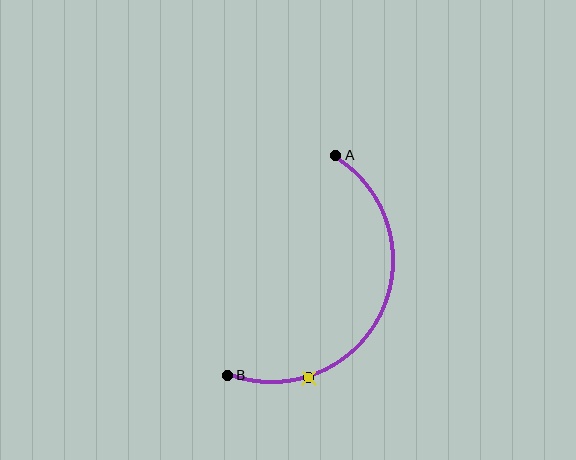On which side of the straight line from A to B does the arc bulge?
The arc bulges to the right of the straight line connecting A and B.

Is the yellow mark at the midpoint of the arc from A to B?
No. The yellow mark lies on the arc but is closer to endpoint B. The arc midpoint would be at the point on the curve equidistant along the arc from both A and B.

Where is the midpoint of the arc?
The arc midpoint is the point on the curve farthest from the straight line joining A and B. It sits to the right of that line.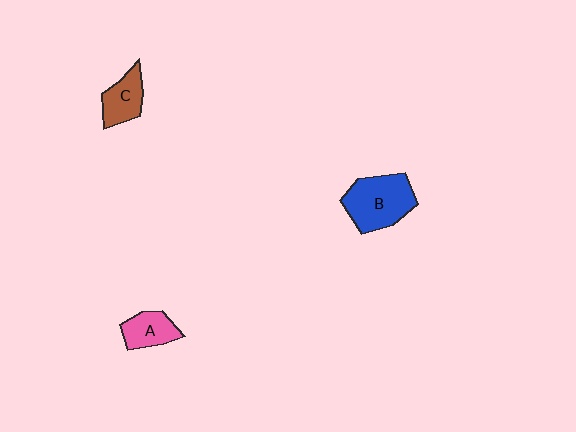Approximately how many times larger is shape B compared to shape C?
Approximately 1.8 times.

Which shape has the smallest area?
Shape A (pink).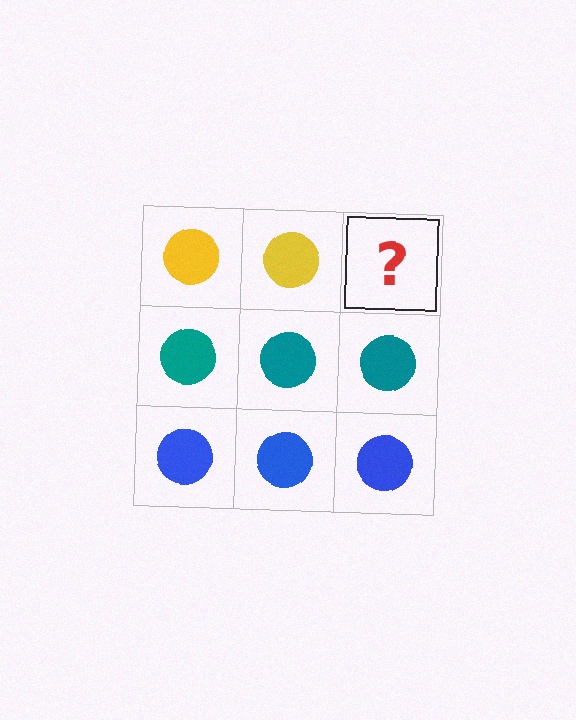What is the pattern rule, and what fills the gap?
The rule is that each row has a consistent color. The gap should be filled with a yellow circle.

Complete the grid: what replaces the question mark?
The question mark should be replaced with a yellow circle.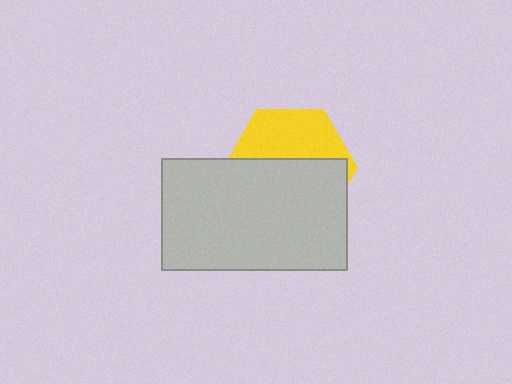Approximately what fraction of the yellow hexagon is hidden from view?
Roughly 60% of the yellow hexagon is hidden behind the light gray rectangle.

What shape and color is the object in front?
The object in front is a light gray rectangle.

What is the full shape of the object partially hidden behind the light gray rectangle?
The partially hidden object is a yellow hexagon.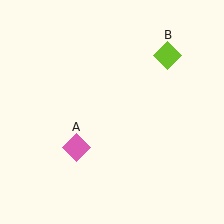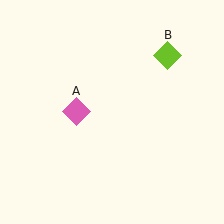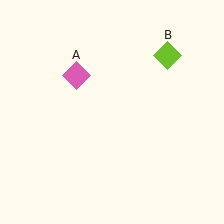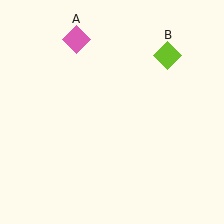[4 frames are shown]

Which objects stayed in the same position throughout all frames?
Lime diamond (object B) remained stationary.